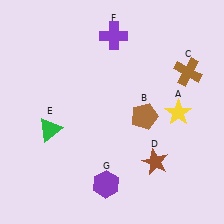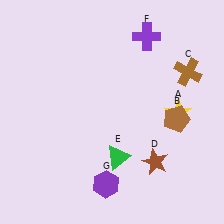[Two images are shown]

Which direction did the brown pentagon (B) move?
The brown pentagon (B) moved right.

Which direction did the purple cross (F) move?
The purple cross (F) moved right.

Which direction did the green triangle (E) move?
The green triangle (E) moved right.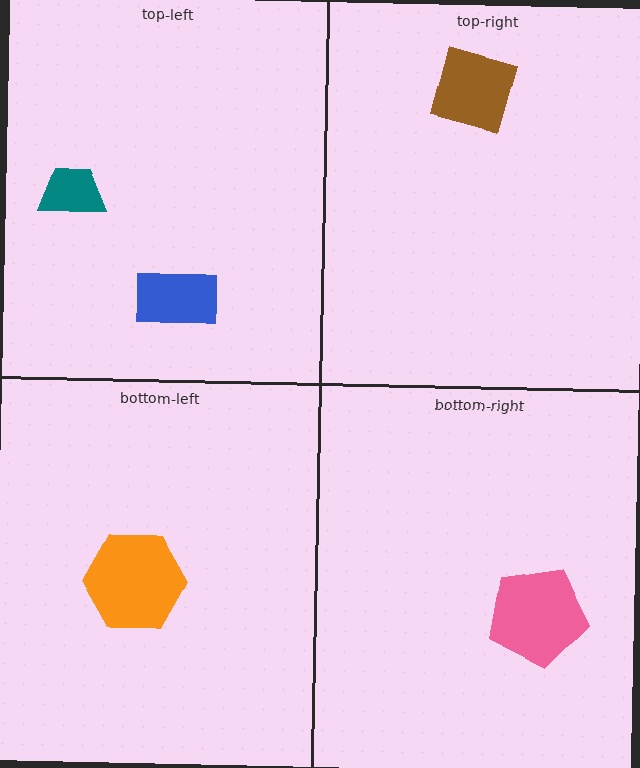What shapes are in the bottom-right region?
The pink pentagon.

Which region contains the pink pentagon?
The bottom-right region.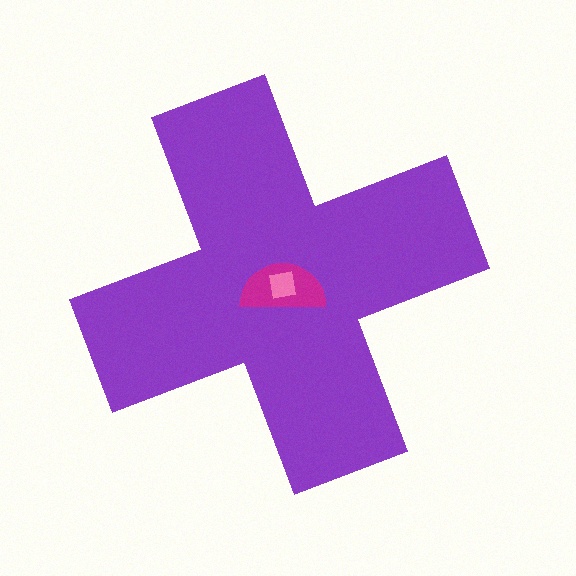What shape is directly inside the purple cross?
The magenta semicircle.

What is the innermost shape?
The pink square.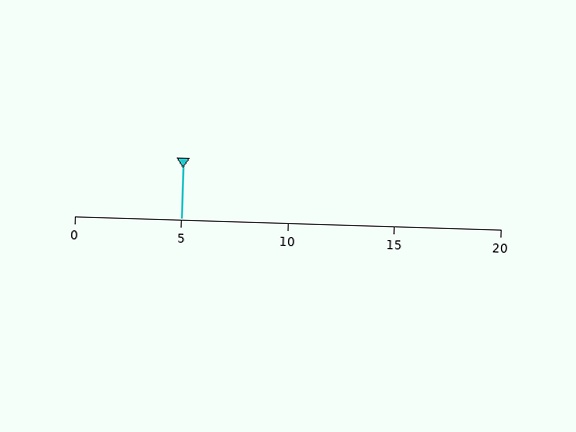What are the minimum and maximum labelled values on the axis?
The axis runs from 0 to 20.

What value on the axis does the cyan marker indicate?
The marker indicates approximately 5.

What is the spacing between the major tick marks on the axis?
The major ticks are spaced 5 apart.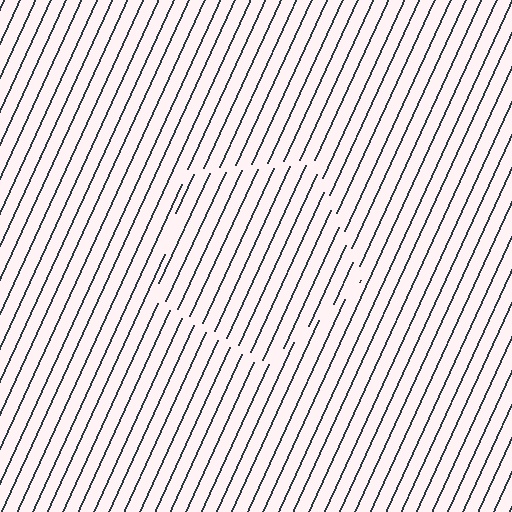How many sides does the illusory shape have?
5 sides — the line-ends trace a pentagon.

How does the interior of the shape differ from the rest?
The interior of the shape contains the same grating, shifted by half a period — the contour is defined by the phase discontinuity where line-ends from the inner and outer gratings abut.